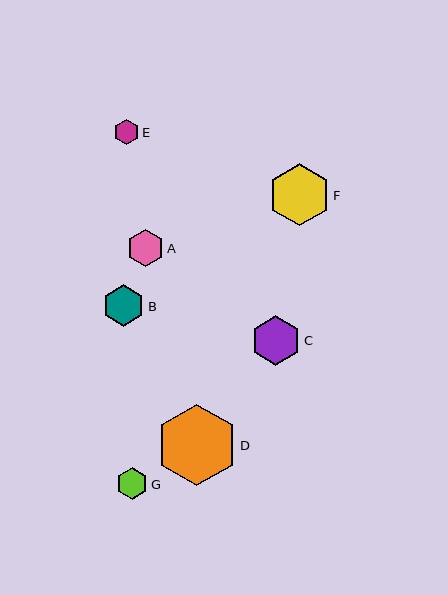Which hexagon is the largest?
Hexagon D is the largest with a size of approximately 81 pixels.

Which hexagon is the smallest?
Hexagon E is the smallest with a size of approximately 26 pixels.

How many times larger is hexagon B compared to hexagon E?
Hexagon B is approximately 1.6 times the size of hexagon E.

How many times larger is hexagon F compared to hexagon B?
Hexagon F is approximately 1.5 times the size of hexagon B.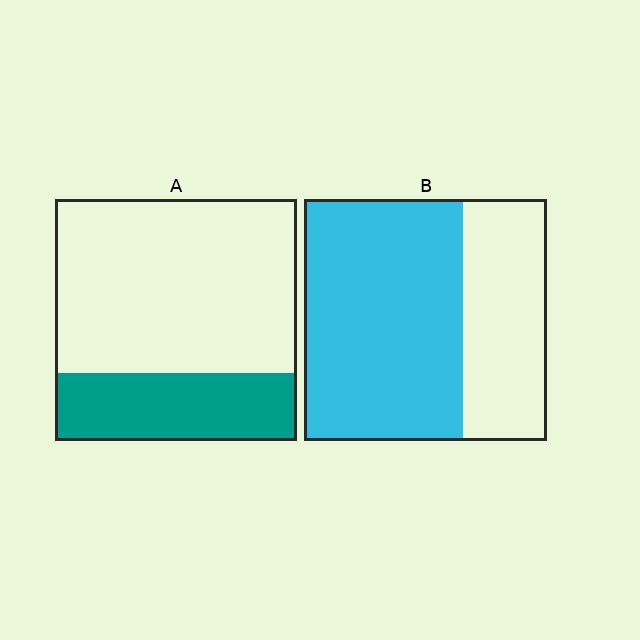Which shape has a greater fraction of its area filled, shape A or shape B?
Shape B.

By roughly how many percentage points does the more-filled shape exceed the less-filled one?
By roughly 35 percentage points (B over A).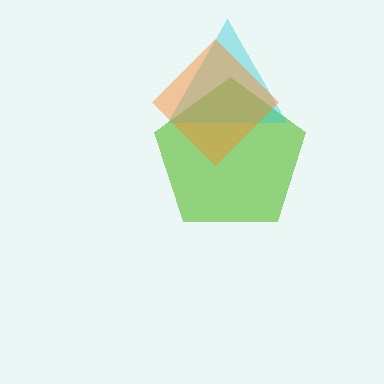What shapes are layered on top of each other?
The layered shapes are: a lime pentagon, a cyan triangle, an orange diamond.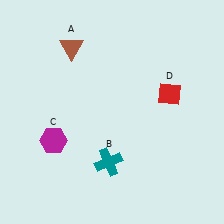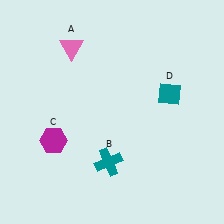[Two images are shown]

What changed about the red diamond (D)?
In Image 1, D is red. In Image 2, it changed to teal.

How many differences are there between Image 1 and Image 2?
There are 2 differences between the two images.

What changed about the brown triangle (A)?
In Image 1, A is brown. In Image 2, it changed to pink.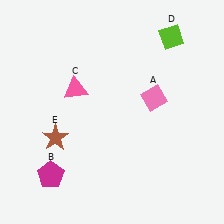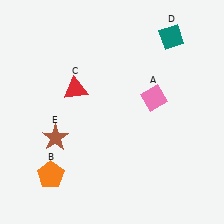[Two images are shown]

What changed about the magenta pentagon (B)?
In Image 1, B is magenta. In Image 2, it changed to orange.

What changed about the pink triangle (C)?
In Image 1, C is pink. In Image 2, it changed to red.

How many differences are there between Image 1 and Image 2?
There are 3 differences between the two images.